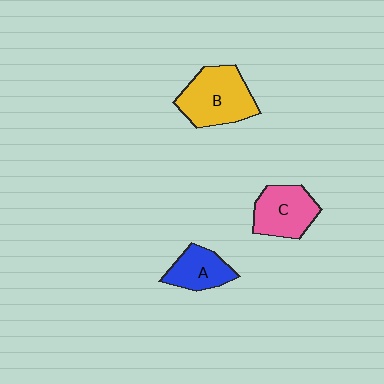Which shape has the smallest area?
Shape A (blue).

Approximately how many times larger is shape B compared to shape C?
Approximately 1.3 times.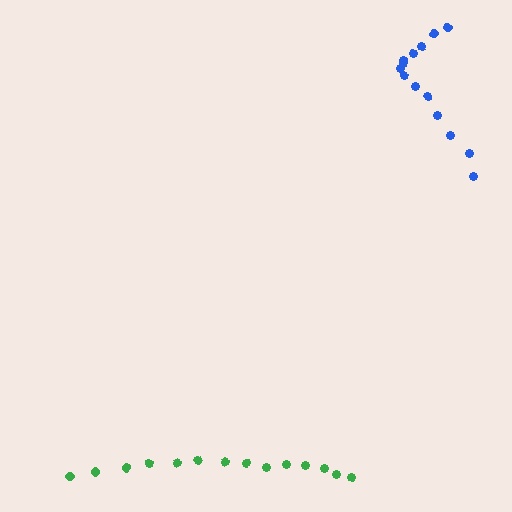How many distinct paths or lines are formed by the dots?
There are 2 distinct paths.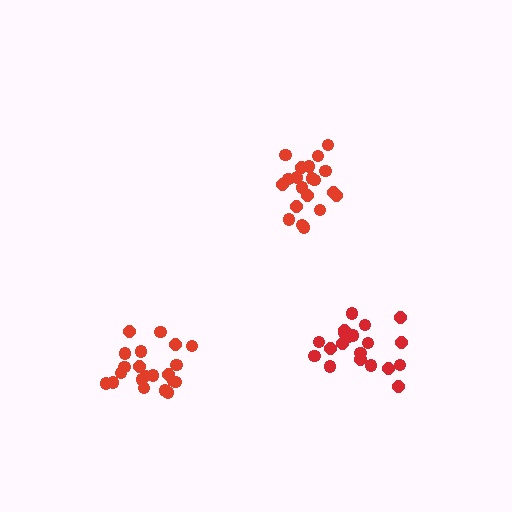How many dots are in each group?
Group 1: 21 dots, Group 2: 20 dots, Group 3: 20 dots (61 total).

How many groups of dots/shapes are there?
There are 3 groups.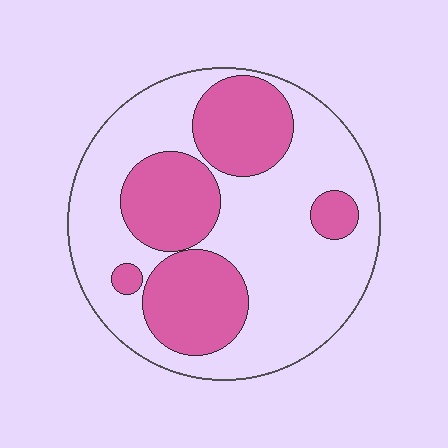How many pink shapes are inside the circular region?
5.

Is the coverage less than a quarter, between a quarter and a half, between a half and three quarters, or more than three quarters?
Between a quarter and a half.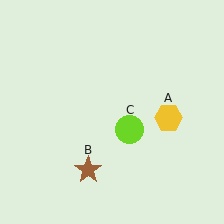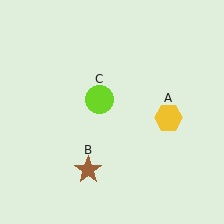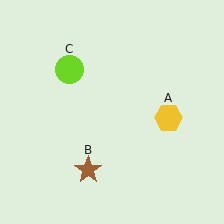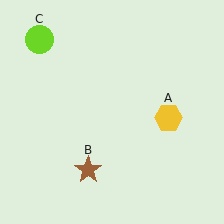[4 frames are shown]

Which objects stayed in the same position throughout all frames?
Yellow hexagon (object A) and brown star (object B) remained stationary.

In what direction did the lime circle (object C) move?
The lime circle (object C) moved up and to the left.